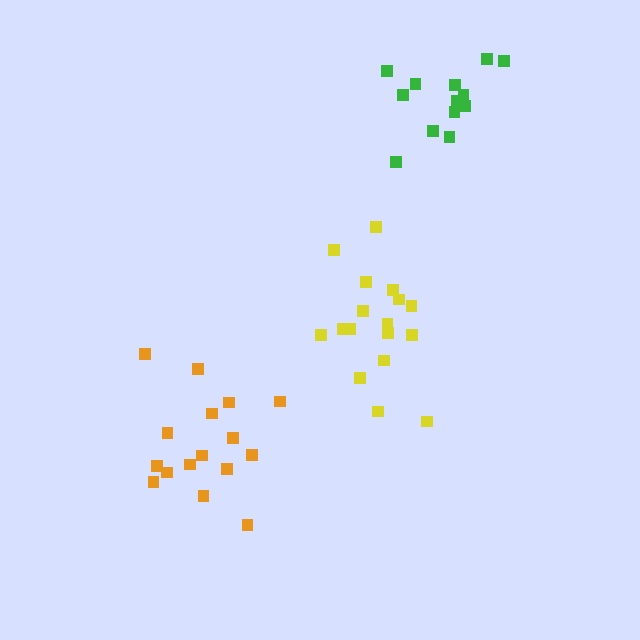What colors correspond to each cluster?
The clusters are colored: orange, yellow, green.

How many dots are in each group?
Group 1: 16 dots, Group 2: 17 dots, Group 3: 13 dots (46 total).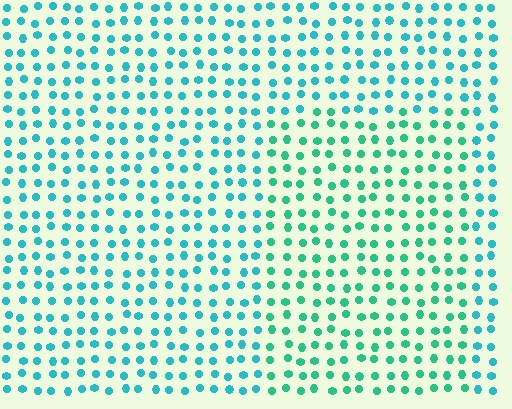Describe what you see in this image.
The image is filled with small cyan elements in a uniform arrangement. A rectangle-shaped region is visible where the elements are tinted to a slightly different hue, forming a subtle color boundary.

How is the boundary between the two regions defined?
The boundary is defined purely by a slight shift in hue (about 27 degrees). Spacing, size, and orientation are identical on both sides.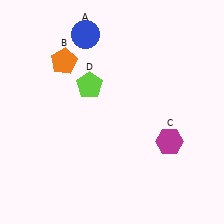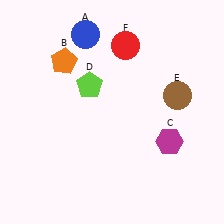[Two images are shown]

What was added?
A brown circle (E), a red circle (F) were added in Image 2.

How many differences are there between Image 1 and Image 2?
There are 2 differences between the two images.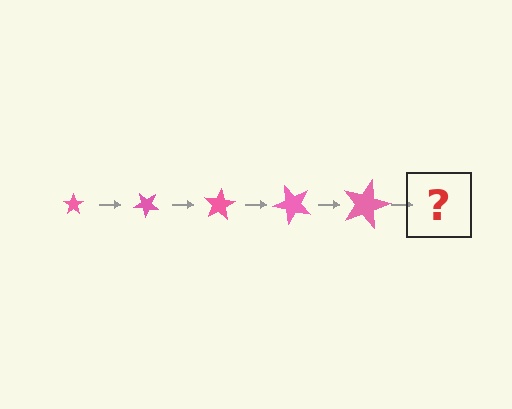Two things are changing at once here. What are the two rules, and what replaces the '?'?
The two rules are that the star grows larger each step and it rotates 40 degrees each step. The '?' should be a star, larger than the previous one and rotated 200 degrees from the start.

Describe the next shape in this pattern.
It should be a star, larger than the previous one and rotated 200 degrees from the start.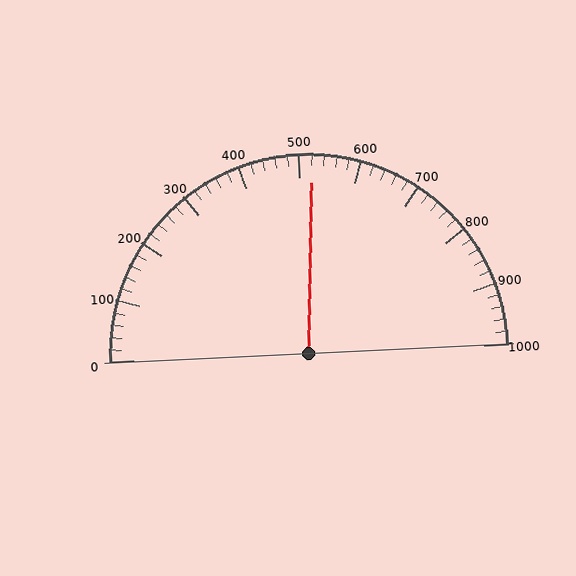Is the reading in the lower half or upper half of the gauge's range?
The reading is in the upper half of the range (0 to 1000).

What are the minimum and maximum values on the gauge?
The gauge ranges from 0 to 1000.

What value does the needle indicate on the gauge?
The needle indicates approximately 520.